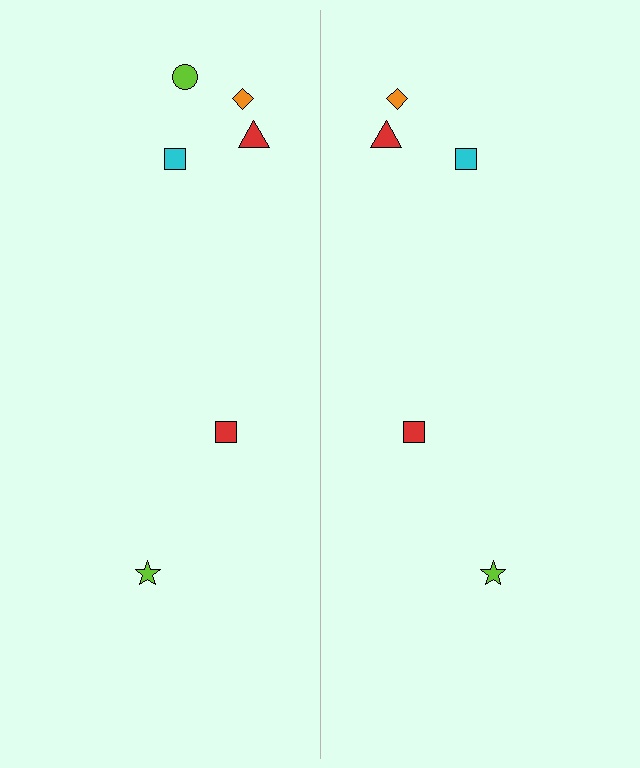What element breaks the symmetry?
A lime circle is missing from the right side.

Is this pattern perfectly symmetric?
No, the pattern is not perfectly symmetric. A lime circle is missing from the right side.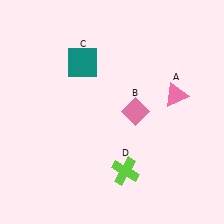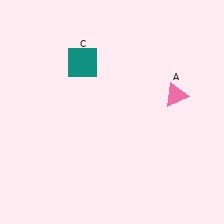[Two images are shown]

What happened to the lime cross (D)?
The lime cross (D) was removed in Image 2. It was in the bottom-right area of Image 1.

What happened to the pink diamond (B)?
The pink diamond (B) was removed in Image 2. It was in the top-right area of Image 1.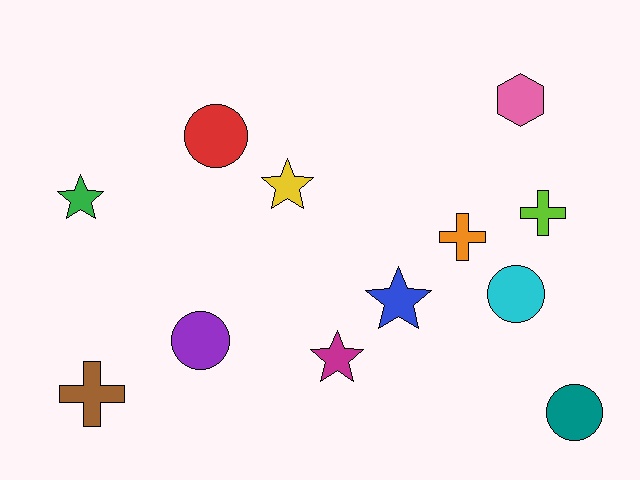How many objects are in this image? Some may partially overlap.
There are 12 objects.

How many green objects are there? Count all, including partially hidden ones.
There is 1 green object.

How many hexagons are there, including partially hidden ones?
There is 1 hexagon.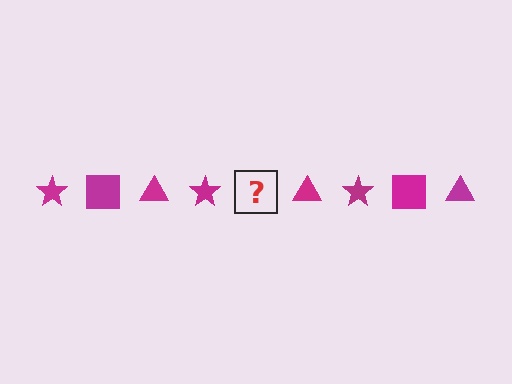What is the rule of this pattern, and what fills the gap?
The rule is that the pattern cycles through star, square, triangle shapes in magenta. The gap should be filled with a magenta square.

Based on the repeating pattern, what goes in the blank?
The blank should be a magenta square.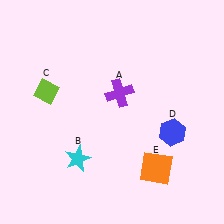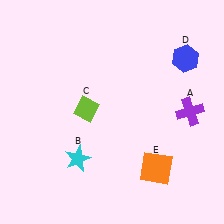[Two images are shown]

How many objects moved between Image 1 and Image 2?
3 objects moved between the two images.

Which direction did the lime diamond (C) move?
The lime diamond (C) moved right.